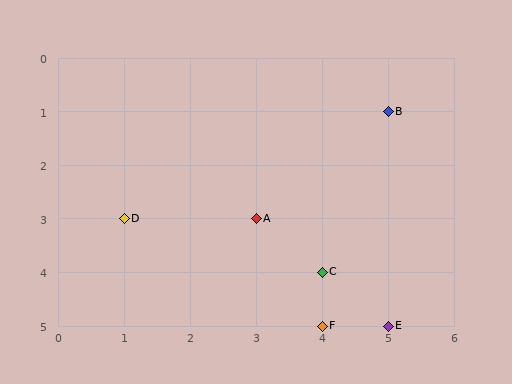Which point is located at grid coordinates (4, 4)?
Point C is at (4, 4).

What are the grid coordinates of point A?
Point A is at grid coordinates (3, 3).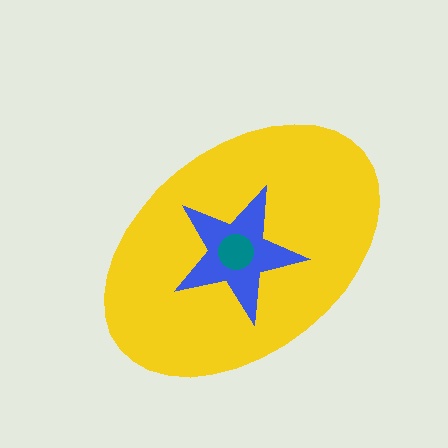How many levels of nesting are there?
3.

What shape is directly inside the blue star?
The teal circle.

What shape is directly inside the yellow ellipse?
The blue star.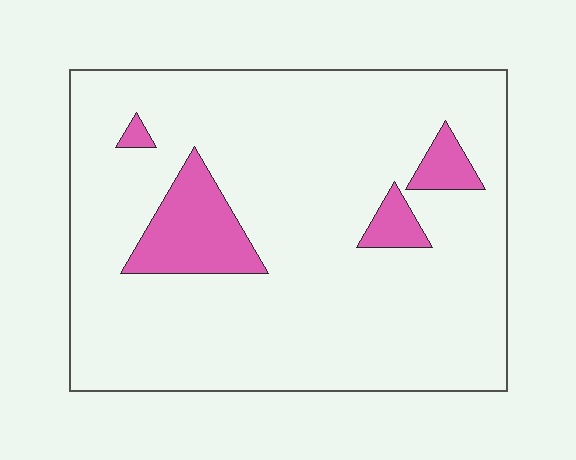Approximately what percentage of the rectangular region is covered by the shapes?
Approximately 10%.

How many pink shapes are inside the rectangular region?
4.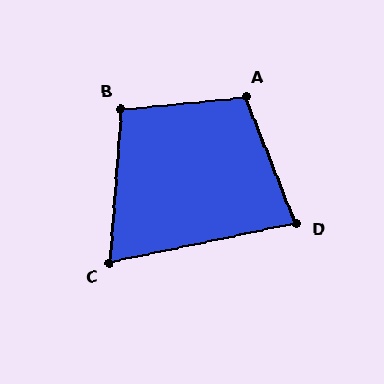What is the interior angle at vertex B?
Approximately 100 degrees (obtuse).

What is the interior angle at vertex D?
Approximately 80 degrees (acute).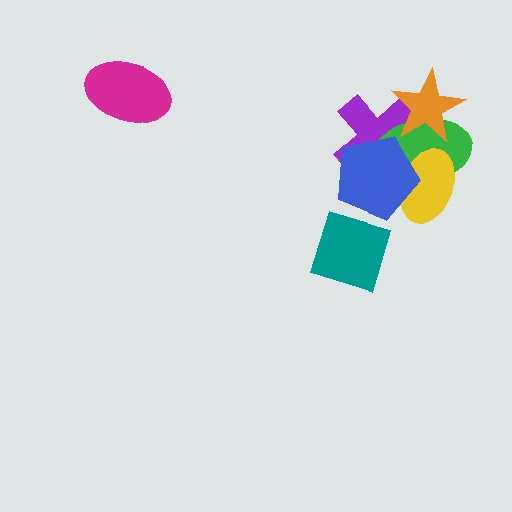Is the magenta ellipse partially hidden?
No, no other shape covers it.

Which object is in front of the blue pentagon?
The teal diamond is in front of the blue pentagon.